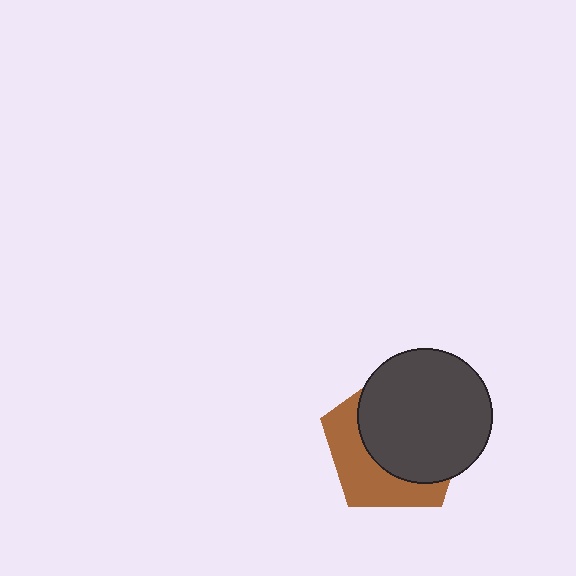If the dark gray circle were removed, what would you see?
You would see the complete brown pentagon.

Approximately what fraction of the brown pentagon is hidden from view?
Roughly 62% of the brown pentagon is hidden behind the dark gray circle.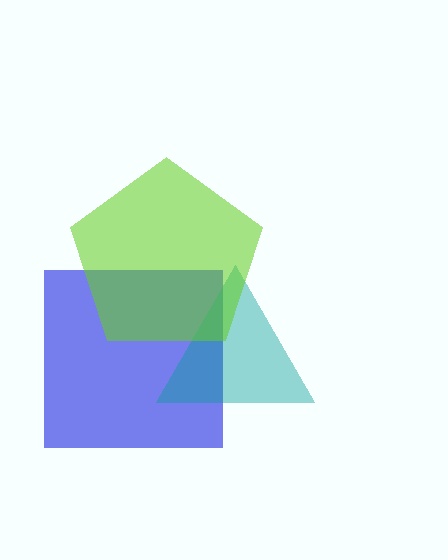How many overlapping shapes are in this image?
There are 3 overlapping shapes in the image.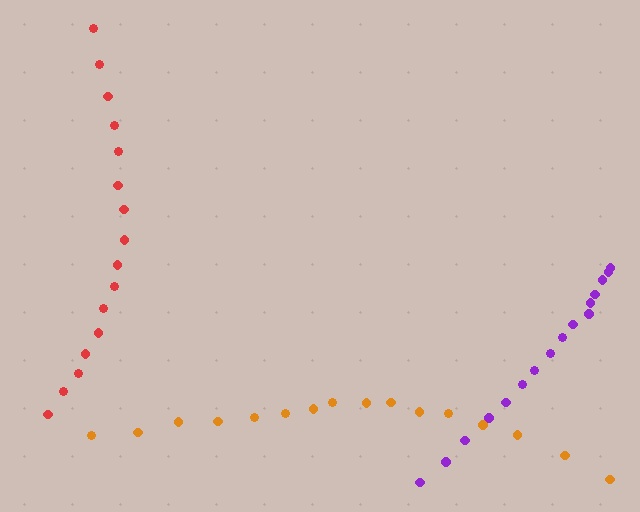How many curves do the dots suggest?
There are 3 distinct paths.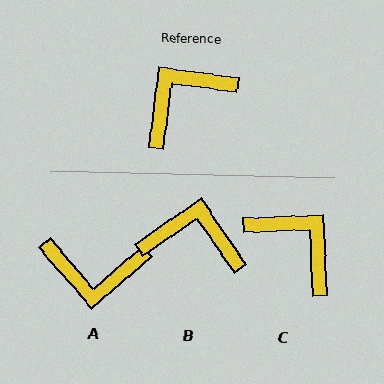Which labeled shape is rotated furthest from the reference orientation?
A, about 138 degrees away.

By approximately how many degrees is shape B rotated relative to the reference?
Approximately 49 degrees clockwise.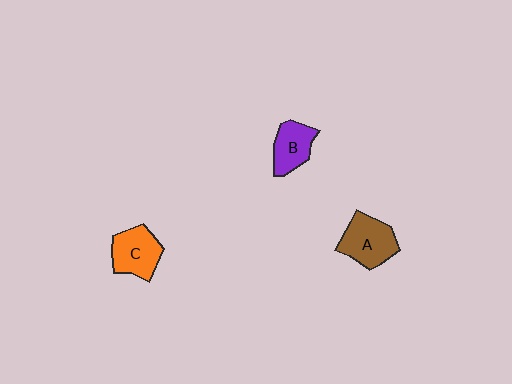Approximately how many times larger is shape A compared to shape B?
Approximately 1.3 times.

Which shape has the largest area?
Shape A (brown).